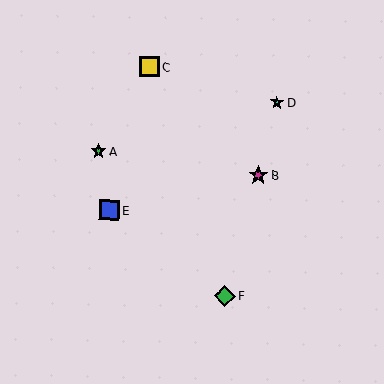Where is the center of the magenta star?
The center of the magenta star is at (259, 176).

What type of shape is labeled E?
Shape E is a blue square.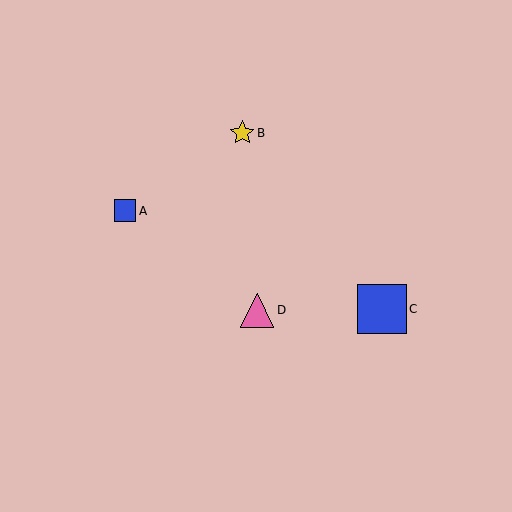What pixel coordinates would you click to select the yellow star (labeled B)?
Click at (242, 133) to select the yellow star B.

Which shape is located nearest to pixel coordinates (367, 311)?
The blue square (labeled C) at (382, 309) is nearest to that location.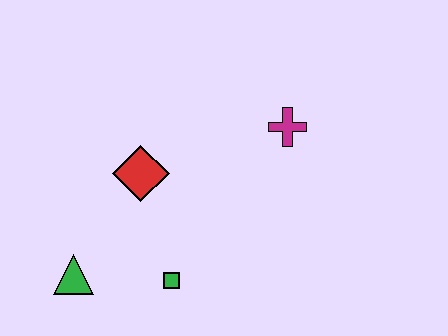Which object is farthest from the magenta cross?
The green triangle is farthest from the magenta cross.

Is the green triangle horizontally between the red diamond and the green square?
No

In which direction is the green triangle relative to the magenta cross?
The green triangle is to the left of the magenta cross.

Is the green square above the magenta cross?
No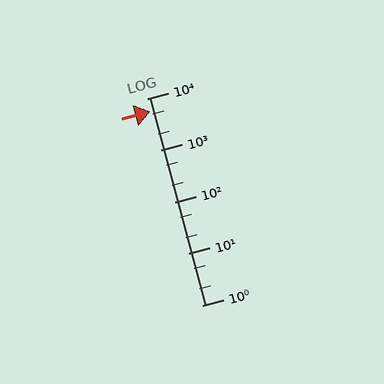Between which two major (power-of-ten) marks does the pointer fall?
The pointer is between 1000 and 10000.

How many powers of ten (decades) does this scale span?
The scale spans 4 decades, from 1 to 10000.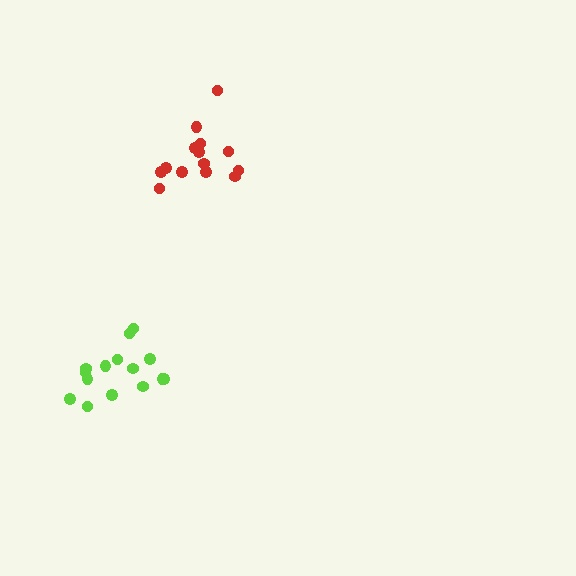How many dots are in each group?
Group 1: 15 dots, Group 2: 14 dots (29 total).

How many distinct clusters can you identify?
There are 2 distinct clusters.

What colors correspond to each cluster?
The clusters are colored: lime, red.